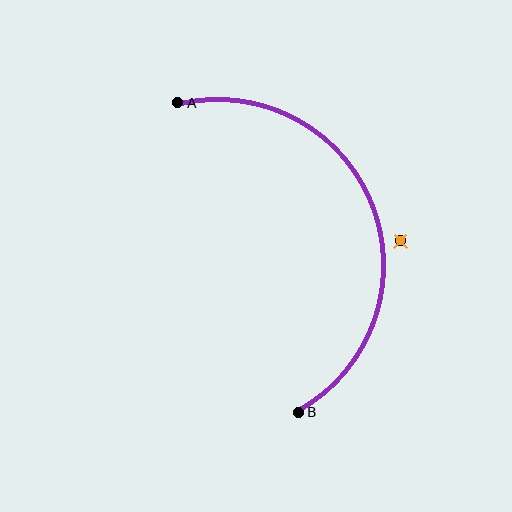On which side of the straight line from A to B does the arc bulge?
The arc bulges to the right of the straight line connecting A and B.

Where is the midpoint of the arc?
The arc midpoint is the point on the curve farthest from the straight line joining A and B. It sits to the right of that line.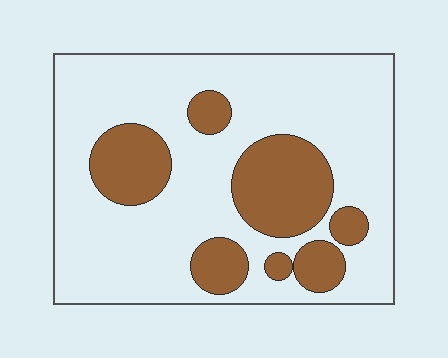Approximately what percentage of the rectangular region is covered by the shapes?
Approximately 25%.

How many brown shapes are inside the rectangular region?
7.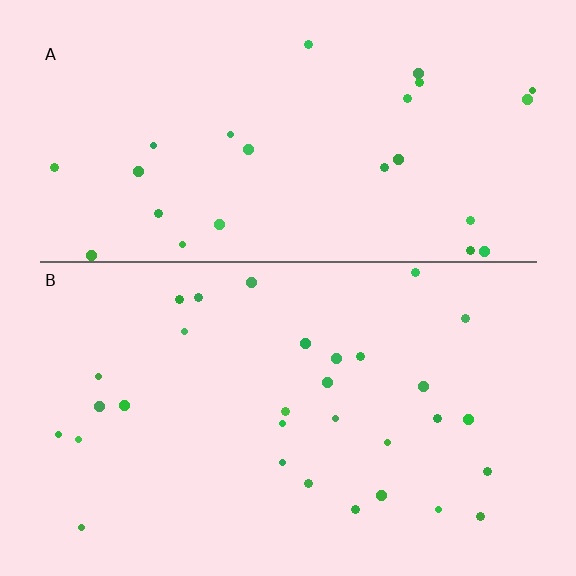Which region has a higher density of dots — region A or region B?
B (the bottom).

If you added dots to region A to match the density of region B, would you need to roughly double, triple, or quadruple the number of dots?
Approximately double.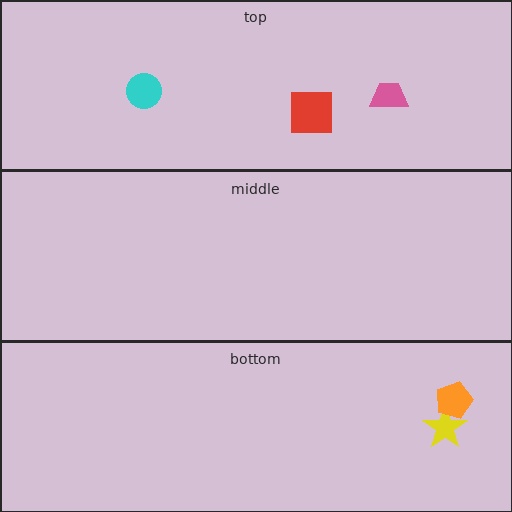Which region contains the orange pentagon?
The bottom region.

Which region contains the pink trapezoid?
The top region.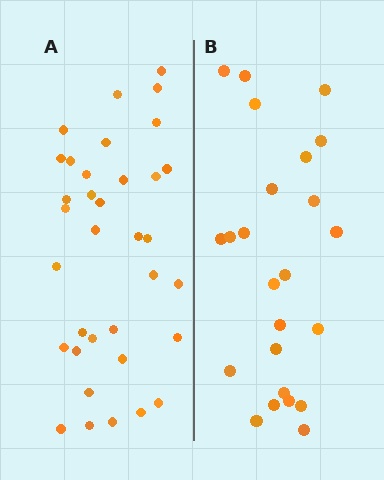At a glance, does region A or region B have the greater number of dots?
Region A (the left region) has more dots.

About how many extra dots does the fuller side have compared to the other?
Region A has roughly 12 or so more dots than region B.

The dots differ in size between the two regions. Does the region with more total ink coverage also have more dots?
No. Region B has more total ink coverage because its dots are larger, but region A actually contains more individual dots. Total area can be misleading — the number of items is what matters here.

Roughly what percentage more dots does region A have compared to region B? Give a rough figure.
About 45% more.